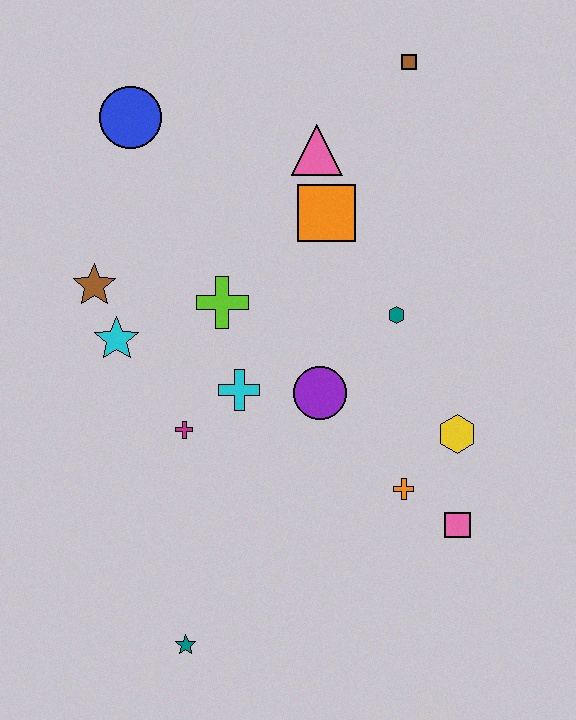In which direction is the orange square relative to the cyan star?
The orange square is to the right of the cyan star.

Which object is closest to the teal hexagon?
The purple circle is closest to the teal hexagon.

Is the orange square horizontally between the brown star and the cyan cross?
No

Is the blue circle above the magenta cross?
Yes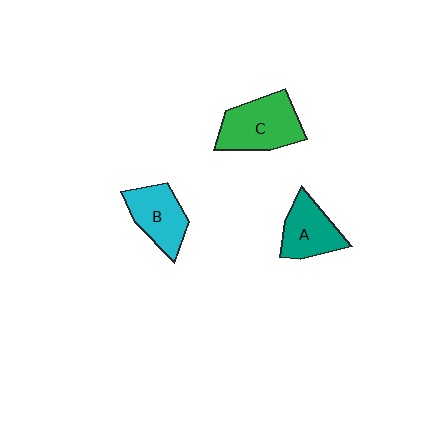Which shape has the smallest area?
Shape A (teal).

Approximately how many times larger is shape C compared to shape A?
Approximately 1.3 times.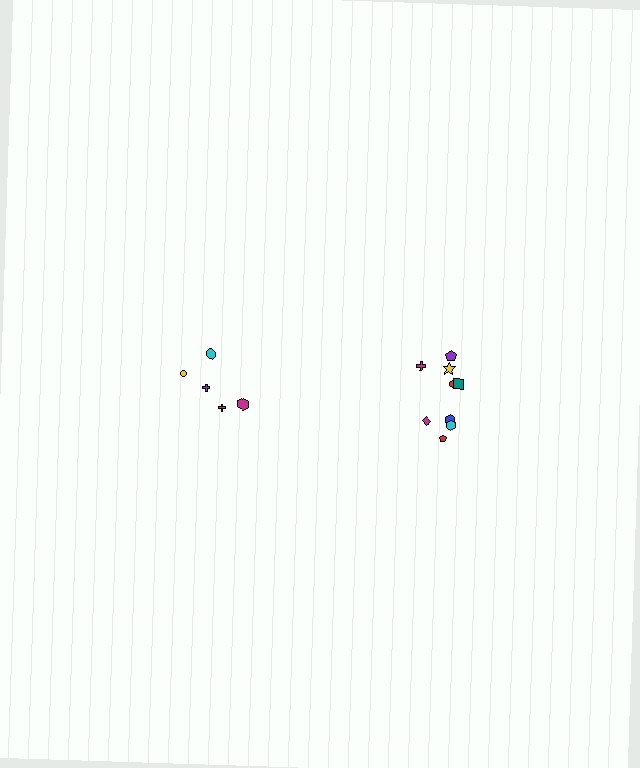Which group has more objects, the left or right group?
The right group.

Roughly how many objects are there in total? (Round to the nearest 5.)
Roughly 15 objects in total.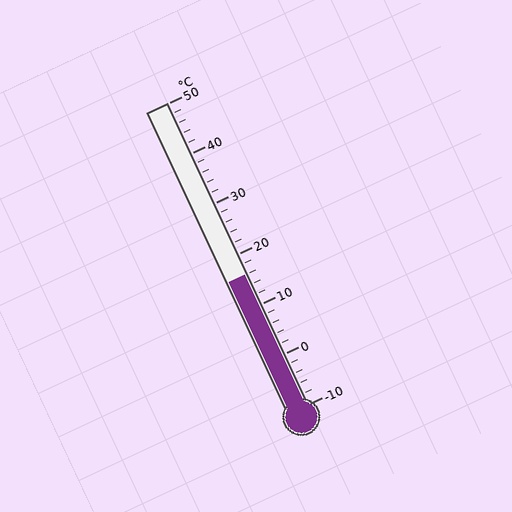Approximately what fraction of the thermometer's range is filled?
The thermometer is filled to approximately 45% of its range.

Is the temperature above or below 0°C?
The temperature is above 0°C.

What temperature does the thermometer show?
The thermometer shows approximately 16°C.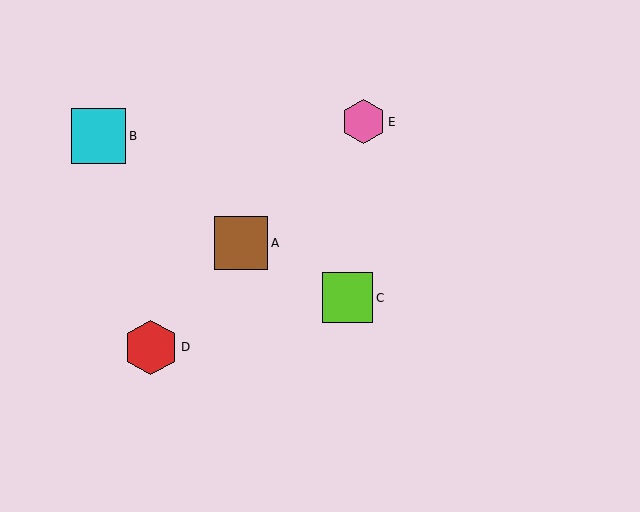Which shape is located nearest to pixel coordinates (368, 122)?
The pink hexagon (labeled E) at (364, 122) is nearest to that location.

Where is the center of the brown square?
The center of the brown square is at (241, 243).